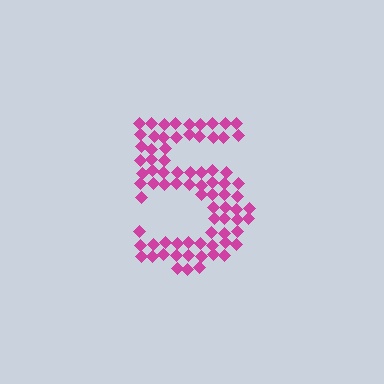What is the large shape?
The large shape is the digit 5.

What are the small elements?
The small elements are diamonds.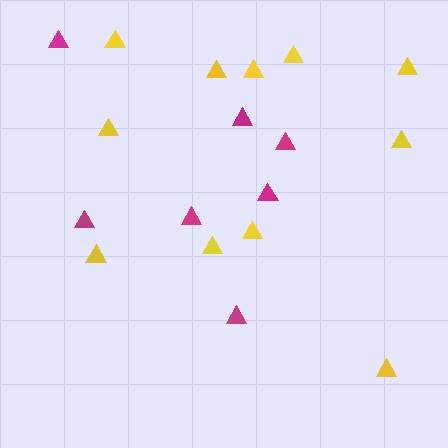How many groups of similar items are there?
There are 2 groups: one group of yellow triangles (11) and one group of magenta triangles (7).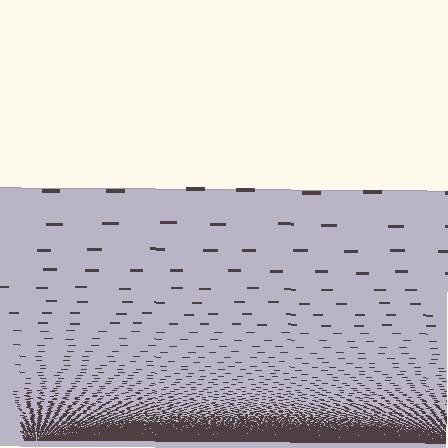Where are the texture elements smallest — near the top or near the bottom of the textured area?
Near the bottom.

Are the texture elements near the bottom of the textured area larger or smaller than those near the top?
Smaller. The gradient is inverted — elements near the bottom are smaller and denser.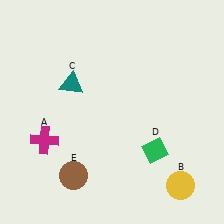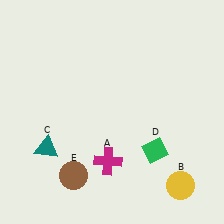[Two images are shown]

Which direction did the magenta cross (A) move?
The magenta cross (A) moved right.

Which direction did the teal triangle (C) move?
The teal triangle (C) moved down.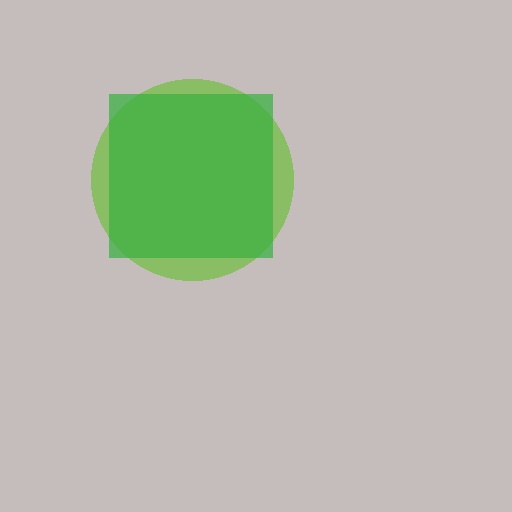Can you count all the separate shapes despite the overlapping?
Yes, there are 2 separate shapes.